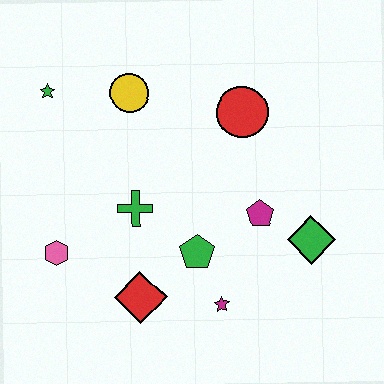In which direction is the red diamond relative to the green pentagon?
The red diamond is to the left of the green pentagon.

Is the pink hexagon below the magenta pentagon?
Yes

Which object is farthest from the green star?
The green diamond is farthest from the green star.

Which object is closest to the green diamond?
The magenta pentagon is closest to the green diamond.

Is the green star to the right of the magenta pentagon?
No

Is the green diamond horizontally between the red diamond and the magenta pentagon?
No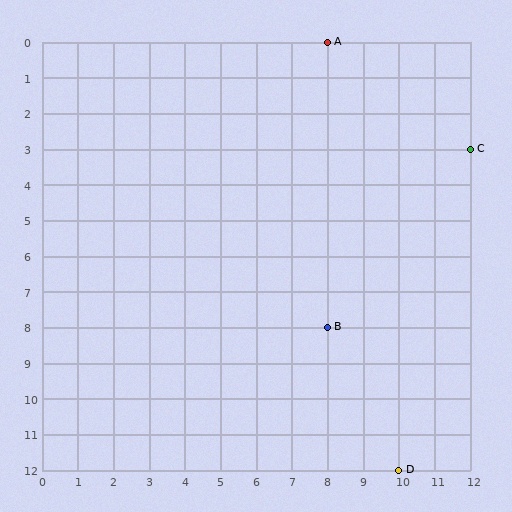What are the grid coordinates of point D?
Point D is at grid coordinates (10, 12).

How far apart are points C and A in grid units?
Points C and A are 4 columns and 3 rows apart (about 5.0 grid units diagonally).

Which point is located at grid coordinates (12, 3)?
Point C is at (12, 3).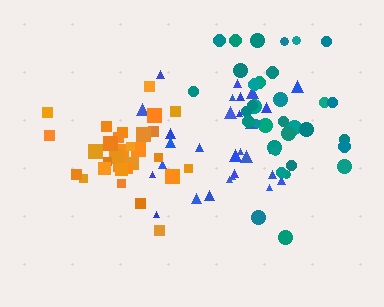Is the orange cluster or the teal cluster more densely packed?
Orange.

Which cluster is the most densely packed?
Orange.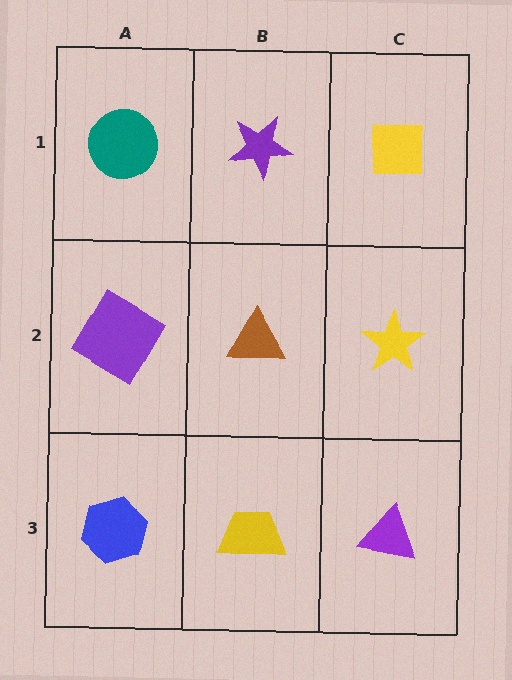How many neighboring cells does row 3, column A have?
2.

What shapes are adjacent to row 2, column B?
A purple star (row 1, column B), a yellow trapezoid (row 3, column B), a purple diamond (row 2, column A), a yellow star (row 2, column C).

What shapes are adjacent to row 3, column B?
A brown triangle (row 2, column B), a blue hexagon (row 3, column A), a purple triangle (row 3, column C).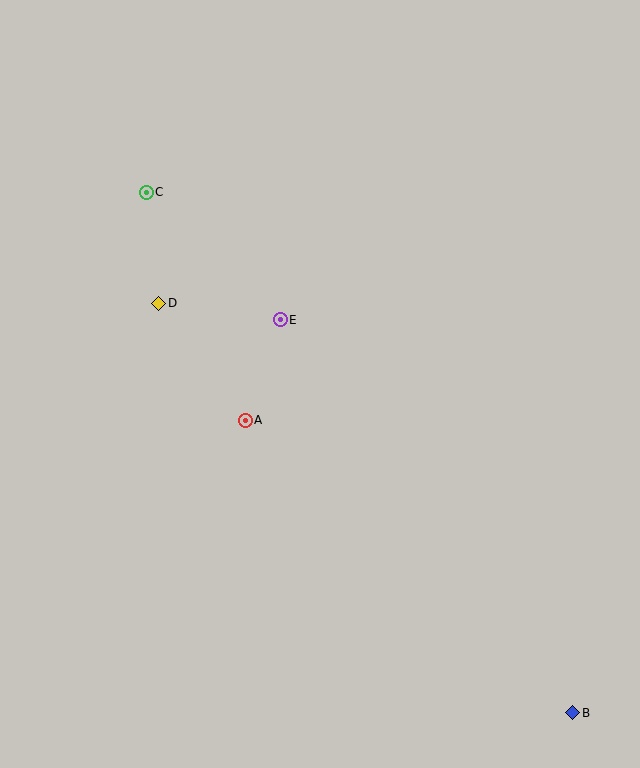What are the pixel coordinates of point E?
Point E is at (280, 320).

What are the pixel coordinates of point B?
Point B is at (573, 713).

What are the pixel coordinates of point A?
Point A is at (245, 420).